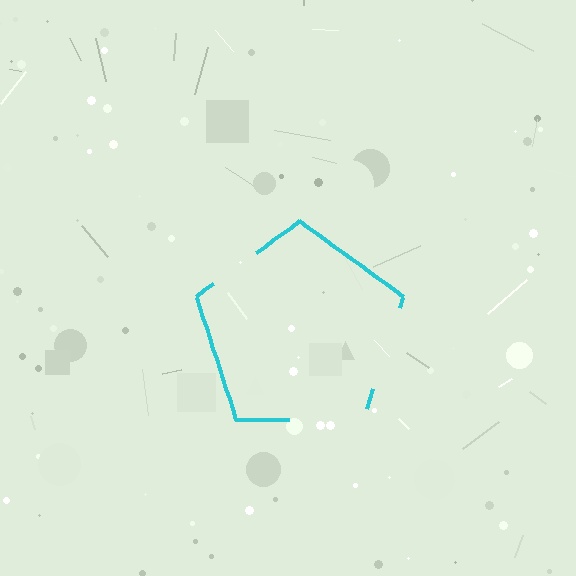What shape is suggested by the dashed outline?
The dashed outline suggests a pentagon.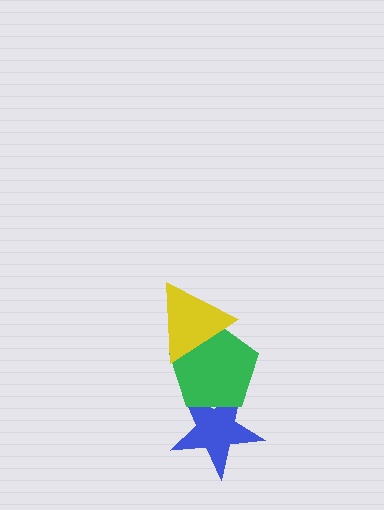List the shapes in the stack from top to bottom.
From top to bottom: the yellow triangle, the green pentagon, the blue star.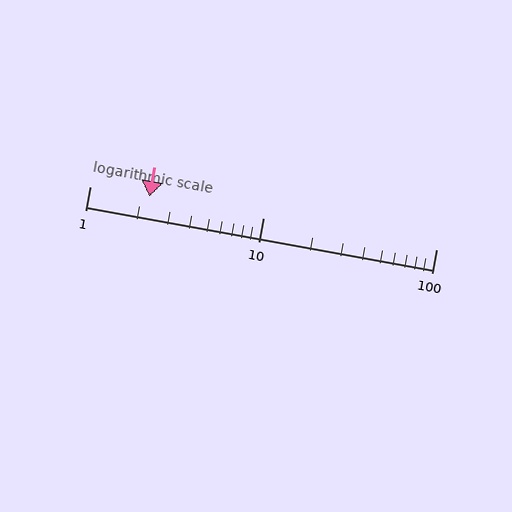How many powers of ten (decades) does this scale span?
The scale spans 2 decades, from 1 to 100.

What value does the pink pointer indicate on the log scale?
The pointer indicates approximately 2.2.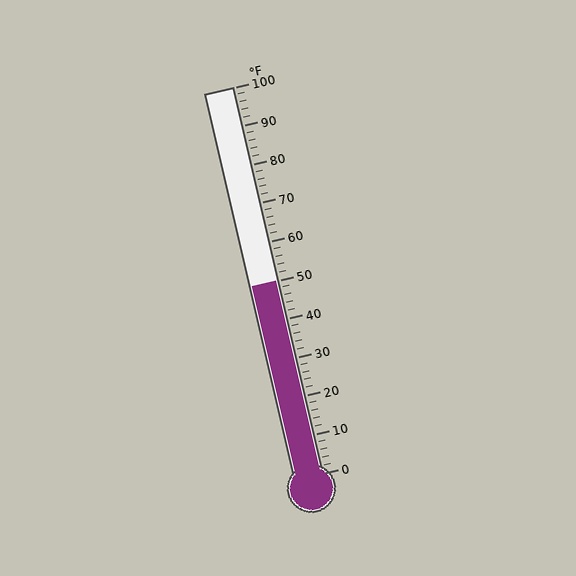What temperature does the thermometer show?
The thermometer shows approximately 50°F.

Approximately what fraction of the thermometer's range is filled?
The thermometer is filled to approximately 50% of its range.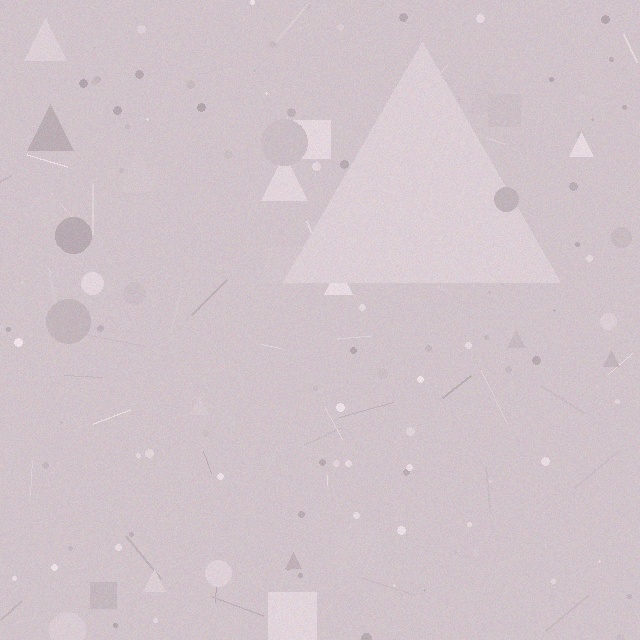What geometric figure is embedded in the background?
A triangle is embedded in the background.